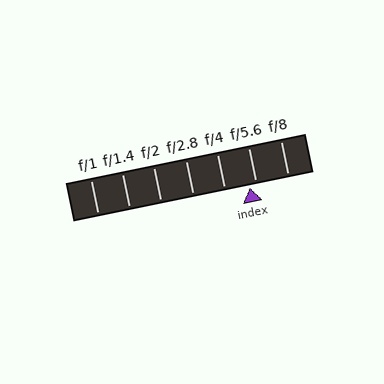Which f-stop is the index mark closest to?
The index mark is closest to f/5.6.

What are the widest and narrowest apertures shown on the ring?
The widest aperture shown is f/1 and the narrowest is f/8.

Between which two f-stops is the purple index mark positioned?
The index mark is between f/4 and f/5.6.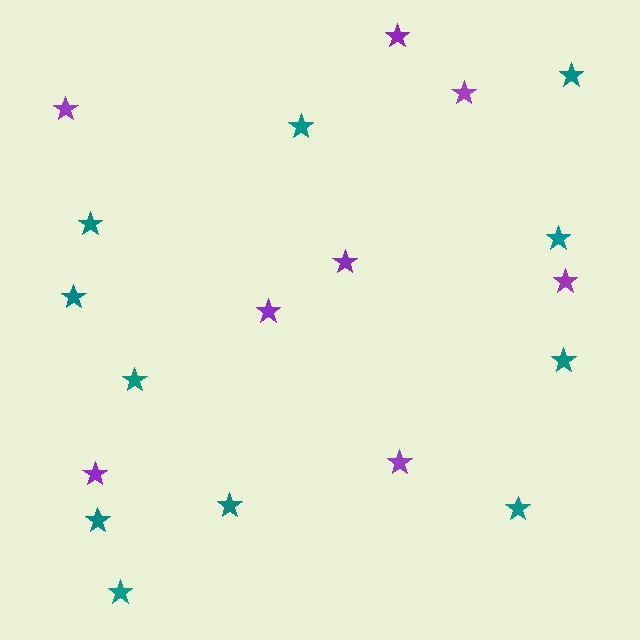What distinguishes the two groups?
There are 2 groups: one group of teal stars (11) and one group of purple stars (8).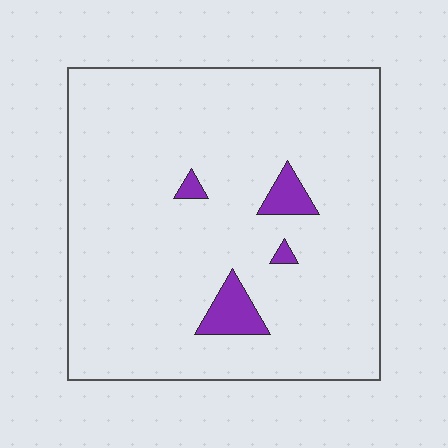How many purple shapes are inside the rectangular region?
4.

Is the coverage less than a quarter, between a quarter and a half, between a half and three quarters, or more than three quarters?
Less than a quarter.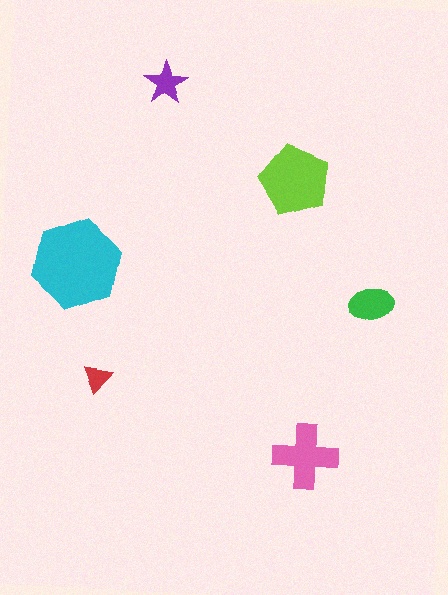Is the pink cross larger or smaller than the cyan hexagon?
Smaller.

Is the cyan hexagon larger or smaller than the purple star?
Larger.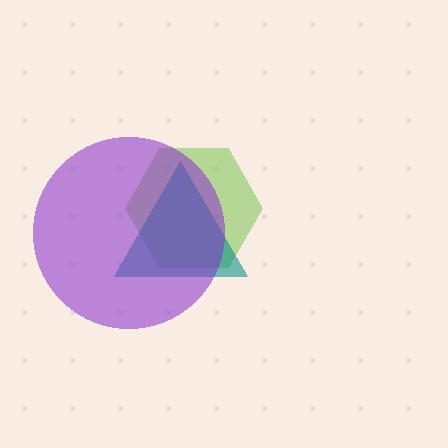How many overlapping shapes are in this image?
There are 3 overlapping shapes in the image.